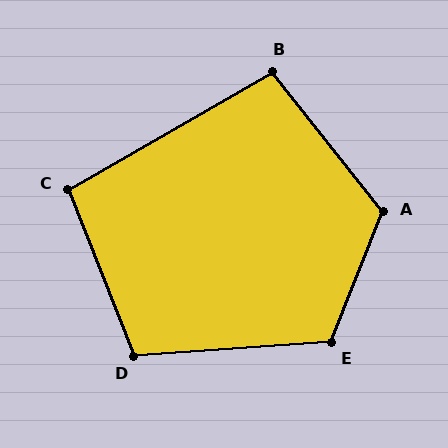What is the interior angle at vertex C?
Approximately 98 degrees (obtuse).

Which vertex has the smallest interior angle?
B, at approximately 98 degrees.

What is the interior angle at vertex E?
Approximately 116 degrees (obtuse).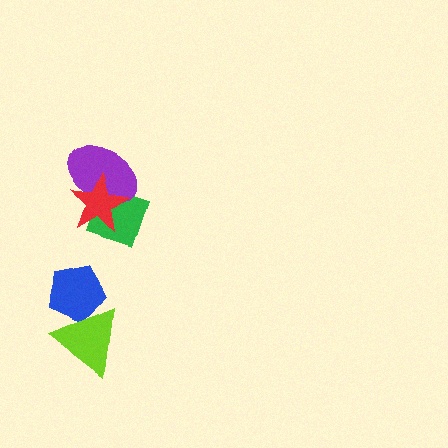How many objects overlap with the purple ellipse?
2 objects overlap with the purple ellipse.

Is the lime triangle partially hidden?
No, no other shape covers it.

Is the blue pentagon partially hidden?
Yes, it is partially covered by another shape.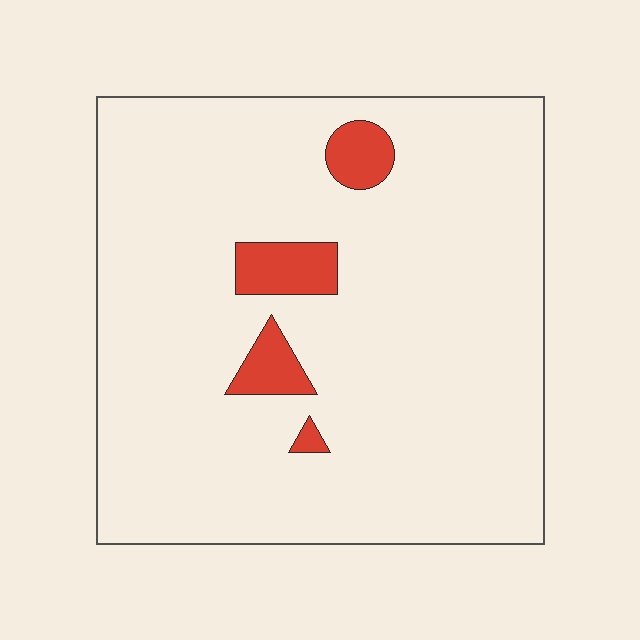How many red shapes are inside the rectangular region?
4.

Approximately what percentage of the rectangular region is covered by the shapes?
Approximately 5%.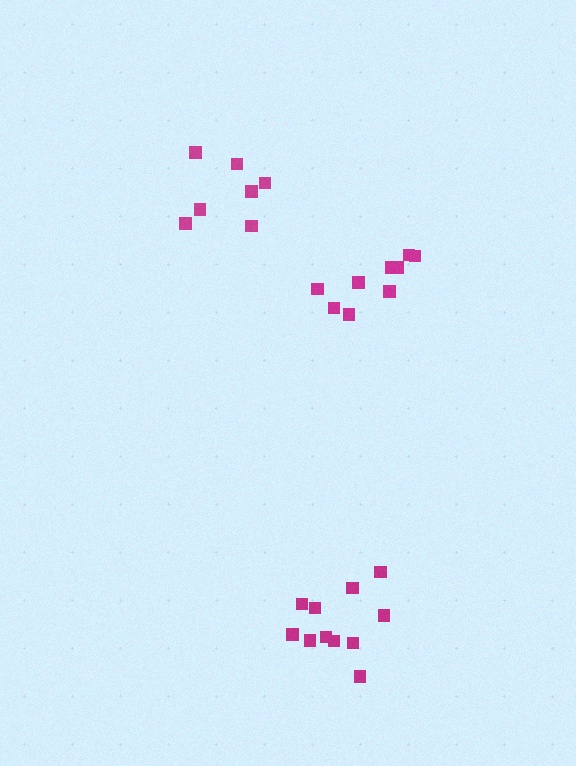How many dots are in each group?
Group 1: 7 dots, Group 2: 9 dots, Group 3: 11 dots (27 total).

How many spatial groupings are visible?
There are 3 spatial groupings.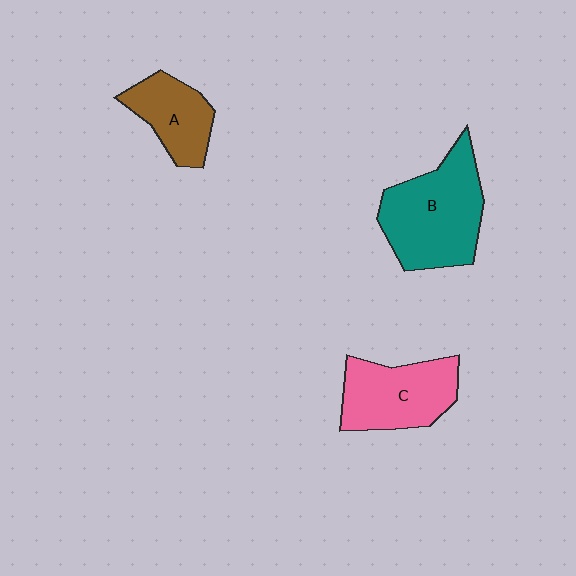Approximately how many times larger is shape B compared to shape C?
Approximately 1.3 times.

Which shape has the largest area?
Shape B (teal).